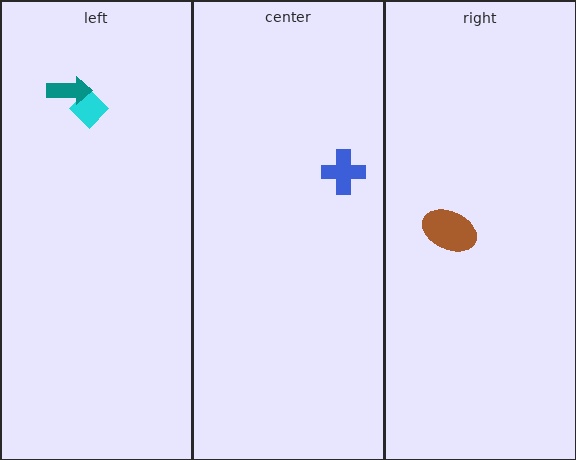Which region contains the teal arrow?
The left region.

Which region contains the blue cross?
The center region.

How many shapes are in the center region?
1.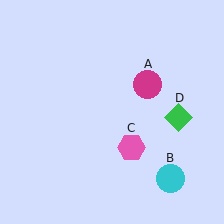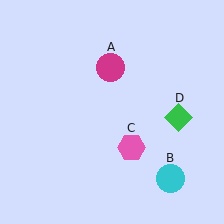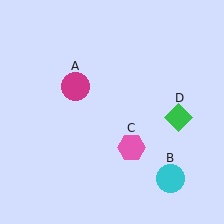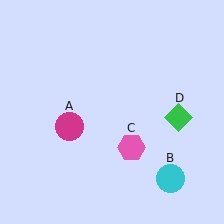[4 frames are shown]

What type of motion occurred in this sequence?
The magenta circle (object A) rotated counterclockwise around the center of the scene.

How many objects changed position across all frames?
1 object changed position: magenta circle (object A).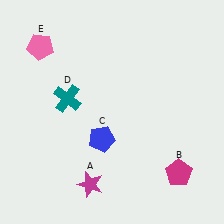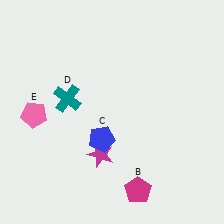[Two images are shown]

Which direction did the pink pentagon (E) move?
The pink pentagon (E) moved down.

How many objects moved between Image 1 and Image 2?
3 objects moved between the two images.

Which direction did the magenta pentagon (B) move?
The magenta pentagon (B) moved left.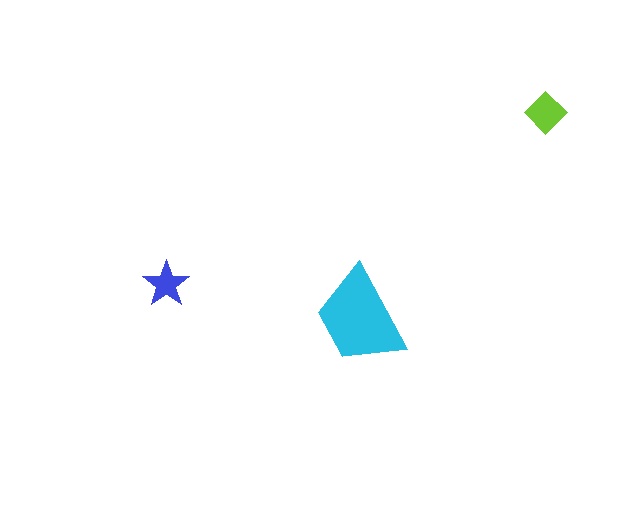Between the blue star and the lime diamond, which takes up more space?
The lime diamond.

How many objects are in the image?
There are 3 objects in the image.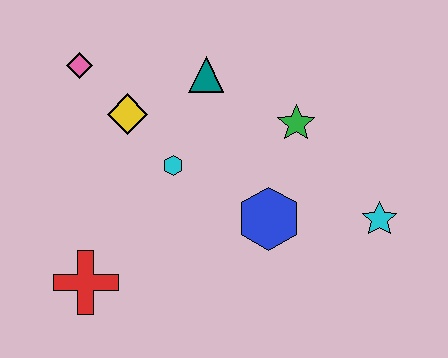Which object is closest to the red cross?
The cyan hexagon is closest to the red cross.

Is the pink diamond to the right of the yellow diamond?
No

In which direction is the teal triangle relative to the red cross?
The teal triangle is above the red cross.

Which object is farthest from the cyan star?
The pink diamond is farthest from the cyan star.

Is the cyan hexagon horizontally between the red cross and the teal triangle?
Yes